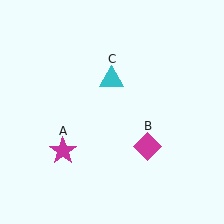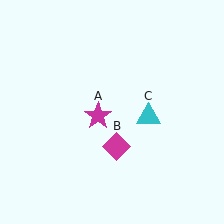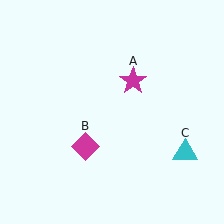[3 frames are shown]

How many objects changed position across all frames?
3 objects changed position: magenta star (object A), magenta diamond (object B), cyan triangle (object C).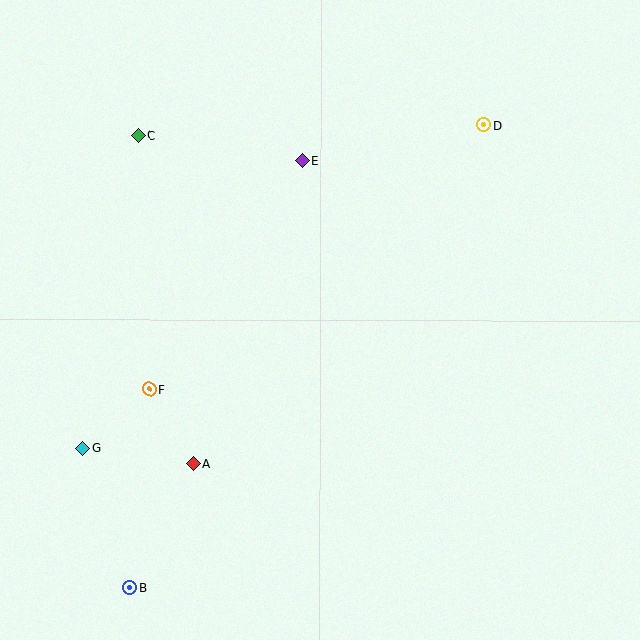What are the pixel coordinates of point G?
Point G is at (82, 448).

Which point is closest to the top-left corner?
Point C is closest to the top-left corner.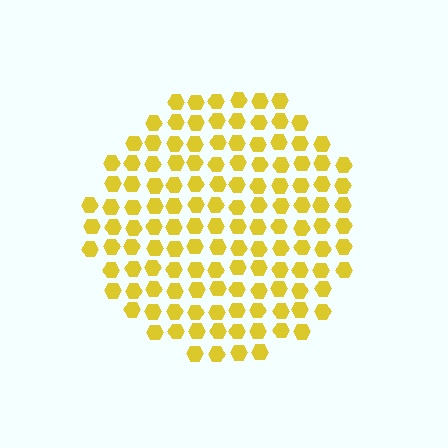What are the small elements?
The small elements are hexagons.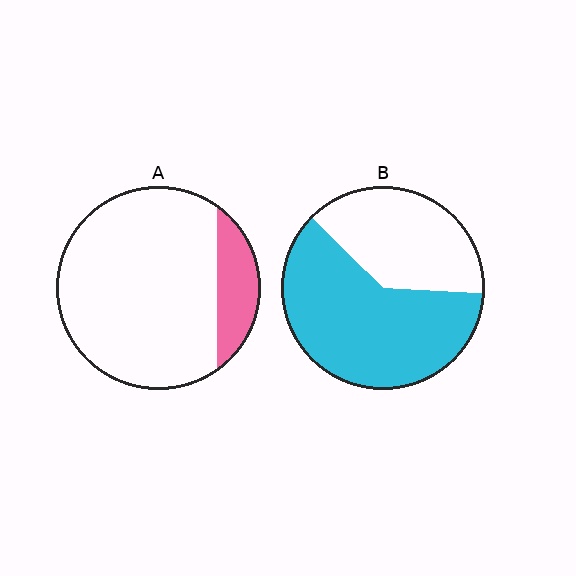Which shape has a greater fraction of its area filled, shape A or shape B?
Shape B.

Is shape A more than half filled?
No.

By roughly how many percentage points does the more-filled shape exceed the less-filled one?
By roughly 45 percentage points (B over A).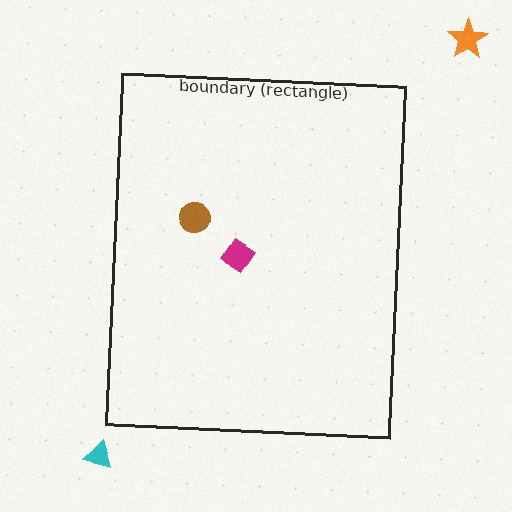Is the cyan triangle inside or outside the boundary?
Outside.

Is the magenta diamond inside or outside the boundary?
Inside.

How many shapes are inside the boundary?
2 inside, 2 outside.